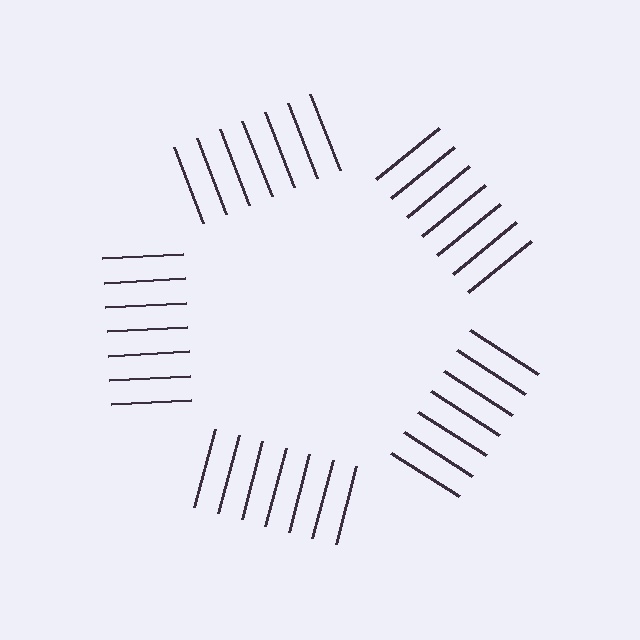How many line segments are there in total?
35 — 7 along each of the 5 edges.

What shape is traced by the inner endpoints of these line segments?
An illusory pentagon — the line segments terminate on its edges but no continuous stroke is drawn.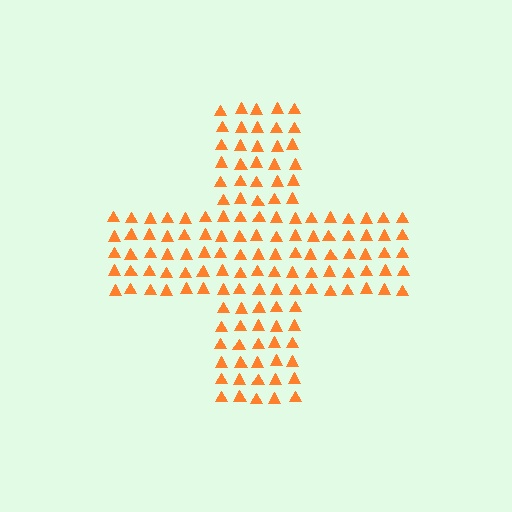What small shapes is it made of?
It is made of small triangles.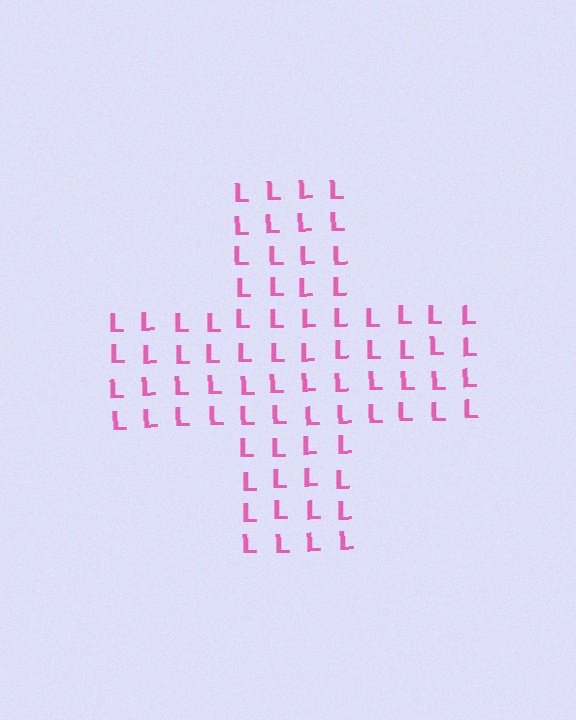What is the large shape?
The large shape is a cross.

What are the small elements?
The small elements are letter L's.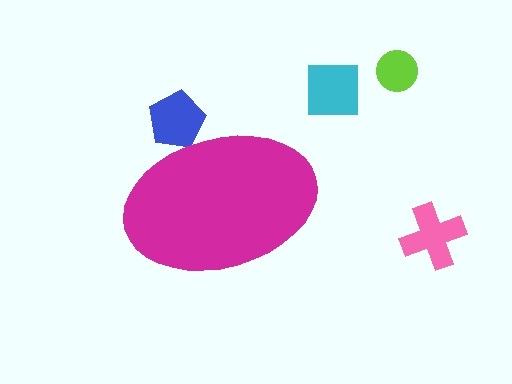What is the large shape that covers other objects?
A magenta ellipse.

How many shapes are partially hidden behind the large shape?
1 shape is partially hidden.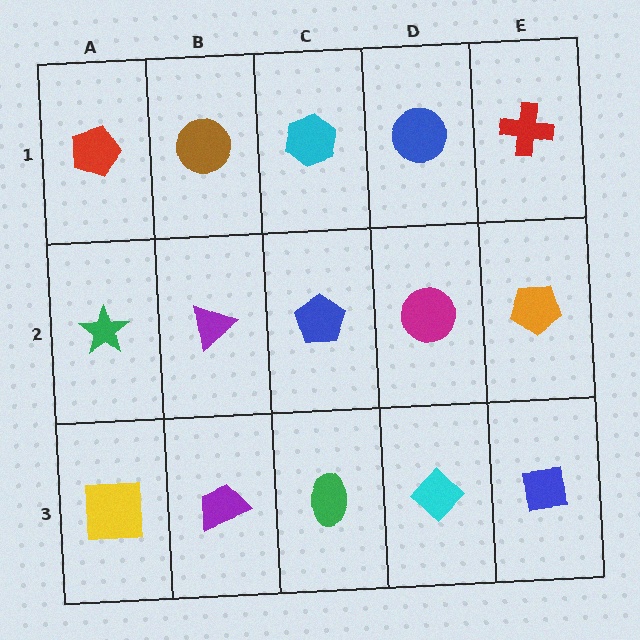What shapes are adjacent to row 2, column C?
A cyan hexagon (row 1, column C), a green ellipse (row 3, column C), a purple triangle (row 2, column B), a magenta circle (row 2, column D).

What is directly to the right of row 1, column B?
A cyan hexagon.